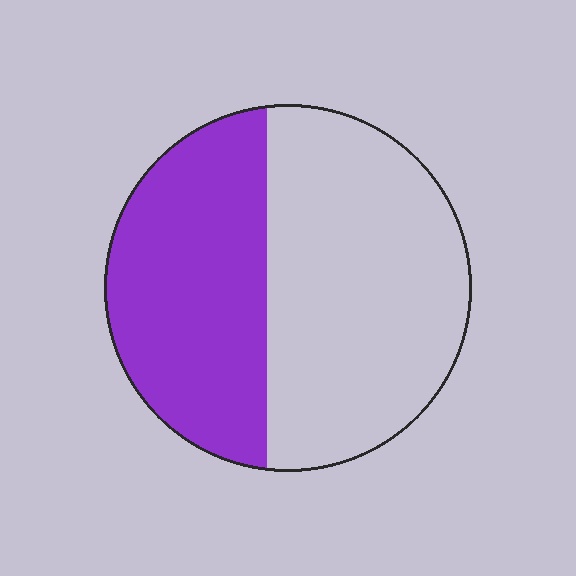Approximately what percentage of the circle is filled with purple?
Approximately 45%.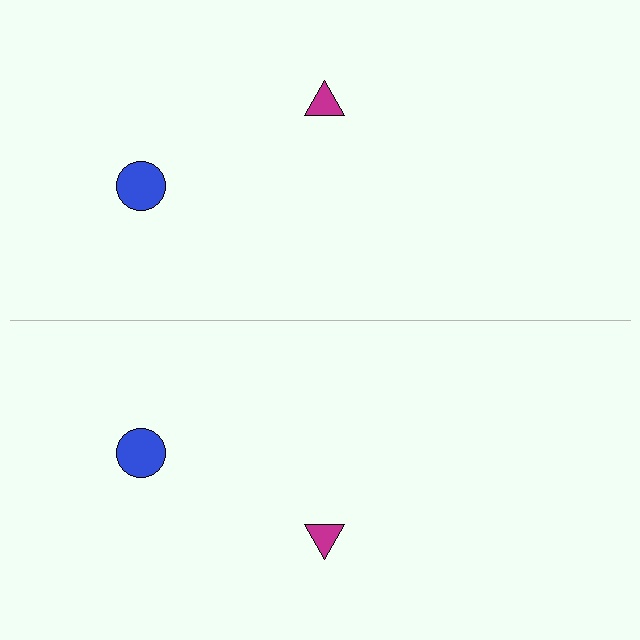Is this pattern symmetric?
Yes, this pattern has bilateral (reflection) symmetry.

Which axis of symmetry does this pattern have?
The pattern has a horizontal axis of symmetry running through the center of the image.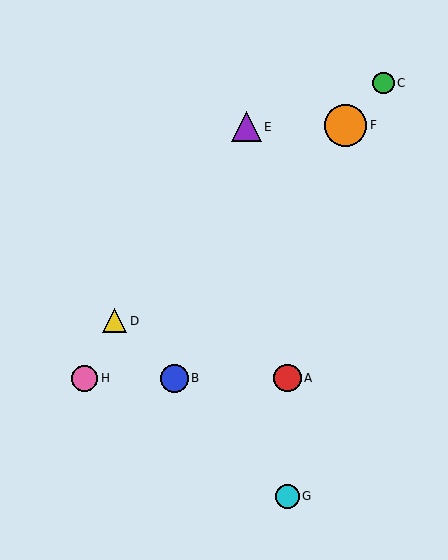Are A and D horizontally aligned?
No, A is at y≈378 and D is at y≈321.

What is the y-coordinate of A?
Object A is at y≈378.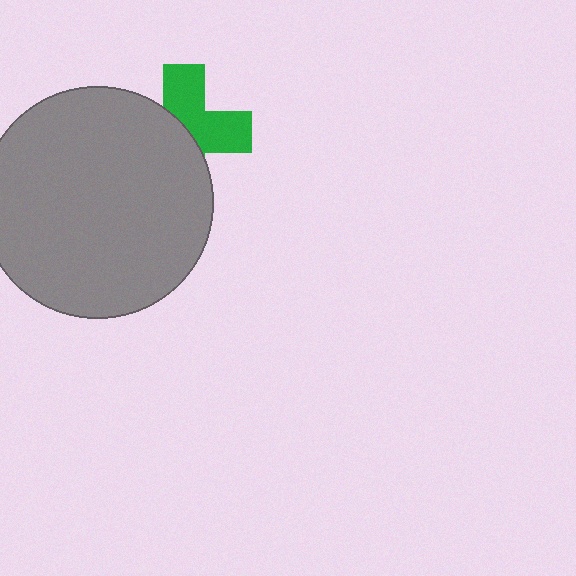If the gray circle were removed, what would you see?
You would see the complete green cross.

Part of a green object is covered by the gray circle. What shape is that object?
It is a cross.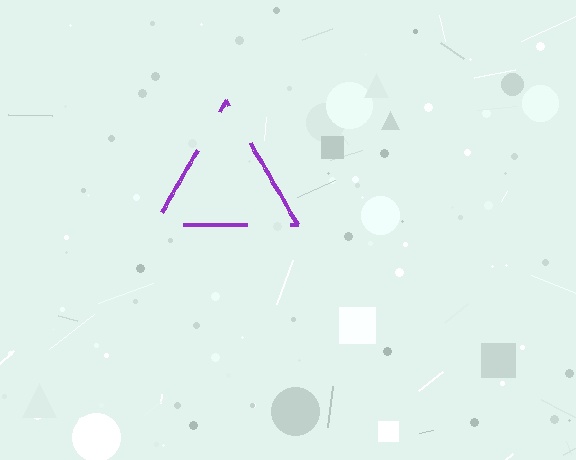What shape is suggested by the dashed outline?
The dashed outline suggests a triangle.